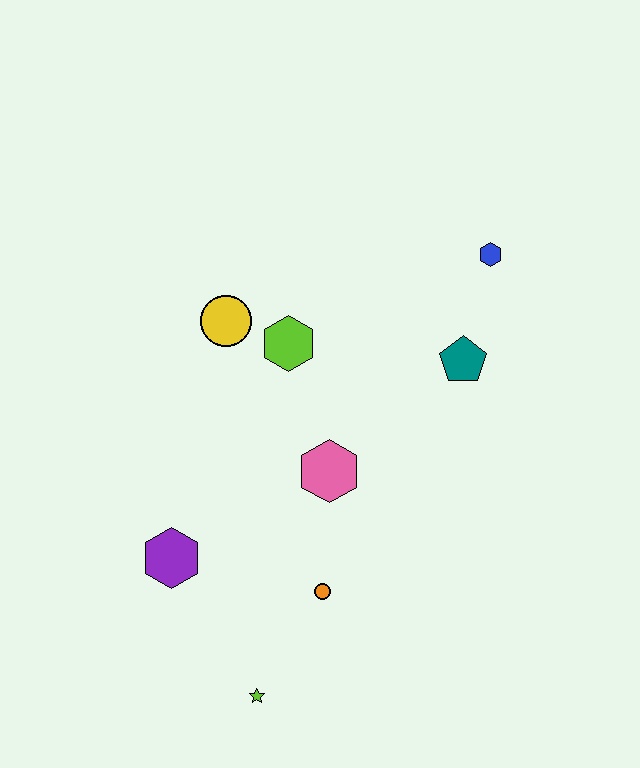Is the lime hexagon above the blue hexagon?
No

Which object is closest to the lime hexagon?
The yellow circle is closest to the lime hexagon.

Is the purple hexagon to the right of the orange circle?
No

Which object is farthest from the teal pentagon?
The lime star is farthest from the teal pentagon.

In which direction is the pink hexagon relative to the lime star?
The pink hexagon is above the lime star.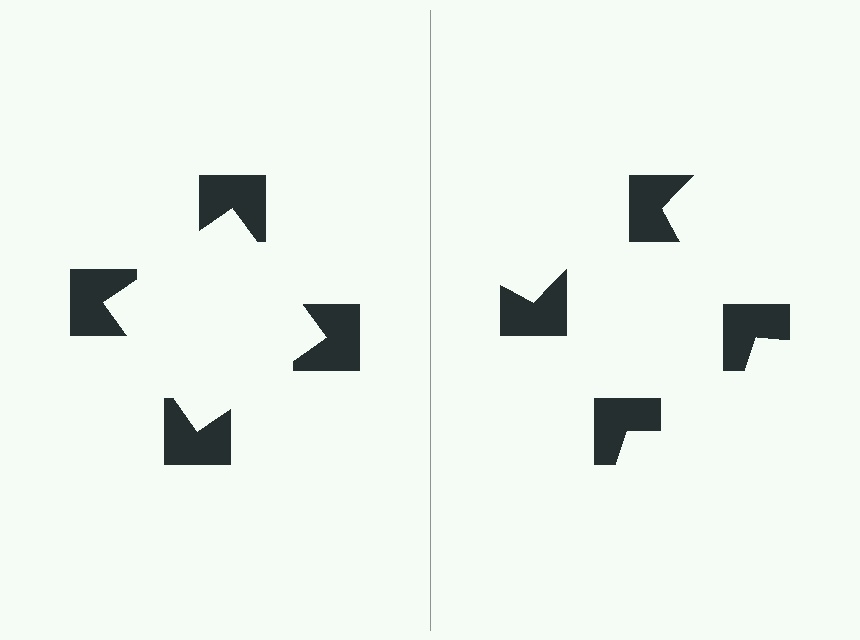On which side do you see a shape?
An illusory square appears on the left side. On the right side the wedge cuts are rotated, so no coherent shape forms.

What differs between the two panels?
The notched squares are positioned identically on both sides; only the wedge orientations differ. On the left they align to a square; on the right they are misaligned.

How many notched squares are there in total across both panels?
8 — 4 on each side.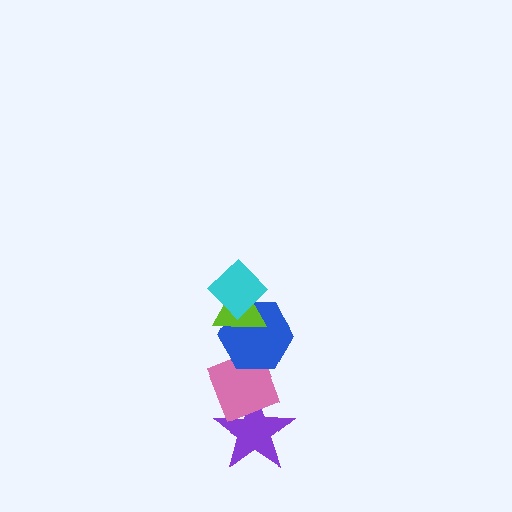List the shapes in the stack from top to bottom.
From top to bottom: the cyan diamond, the lime triangle, the blue hexagon, the pink diamond, the purple star.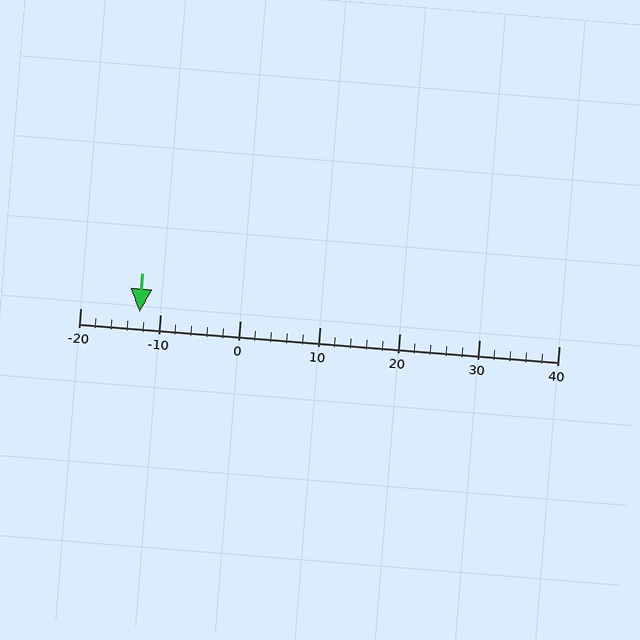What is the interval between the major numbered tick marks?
The major tick marks are spaced 10 units apart.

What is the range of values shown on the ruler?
The ruler shows values from -20 to 40.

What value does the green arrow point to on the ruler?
The green arrow points to approximately -13.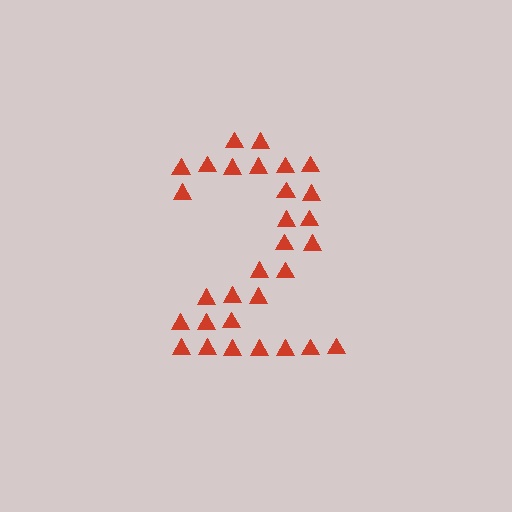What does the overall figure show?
The overall figure shows the digit 2.